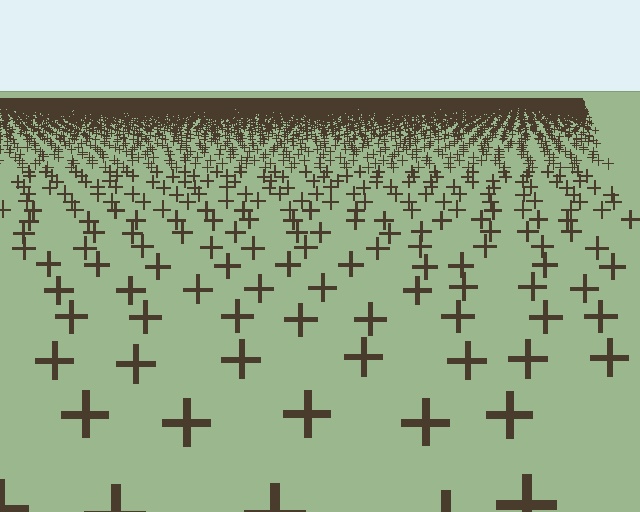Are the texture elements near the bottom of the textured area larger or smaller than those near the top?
Larger. Near the bottom, elements are closer to the viewer and appear at a bigger on-screen size.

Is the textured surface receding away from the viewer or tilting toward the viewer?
The surface is receding away from the viewer. Texture elements get smaller and denser toward the top.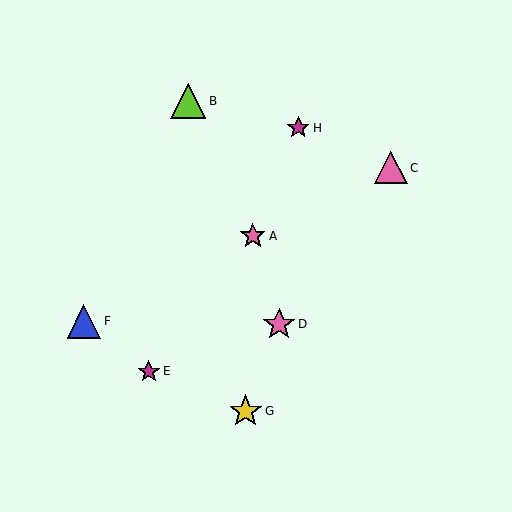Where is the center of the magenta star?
The center of the magenta star is at (149, 371).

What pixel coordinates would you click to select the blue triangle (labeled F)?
Click at (84, 321) to select the blue triangle F.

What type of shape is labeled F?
Shape F is a blue triangle.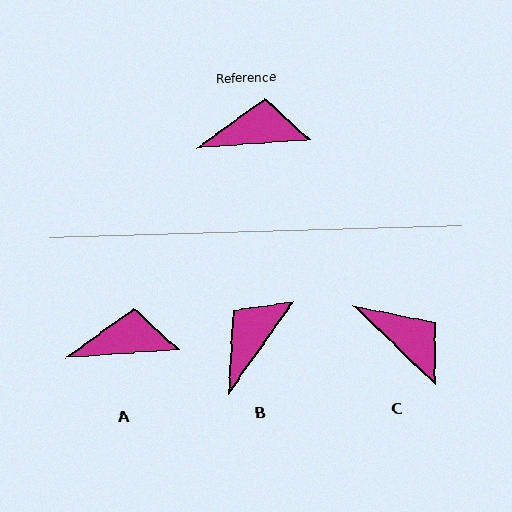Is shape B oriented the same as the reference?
No, it is off by about 51 degrees.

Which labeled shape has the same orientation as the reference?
A.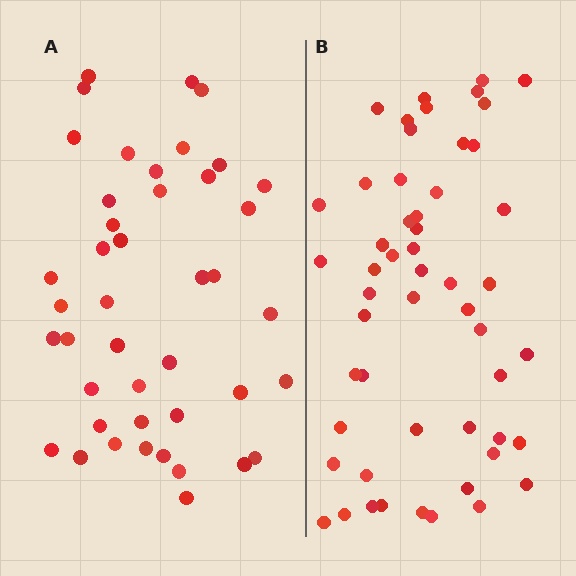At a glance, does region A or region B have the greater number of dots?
Region B (the right region) has more dots.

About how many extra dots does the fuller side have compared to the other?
Region B has roughly 10 or so more dots than region A.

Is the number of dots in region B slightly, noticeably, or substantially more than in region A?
Region B has only slightly more — the two regions are fairly close. The ratio is roughly 1.2 to 1.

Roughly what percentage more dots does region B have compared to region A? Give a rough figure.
About 25% more.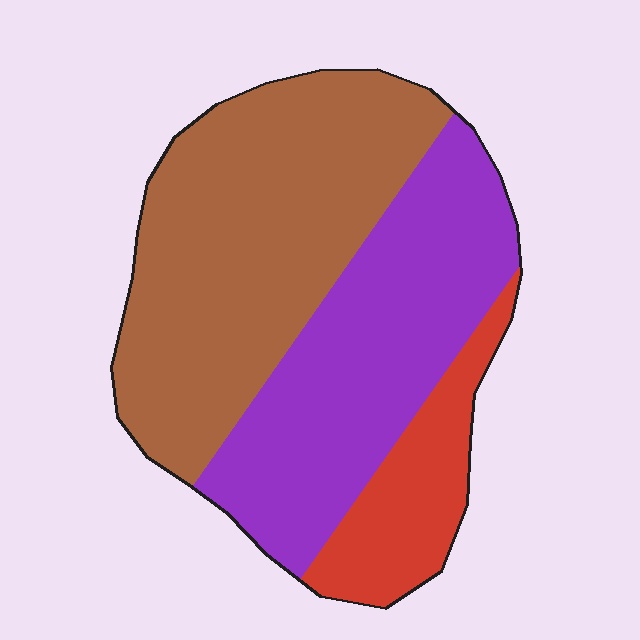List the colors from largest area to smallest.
From largest to smallest: brown, purple, red.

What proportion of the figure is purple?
Purple covers around 40% of the figure.